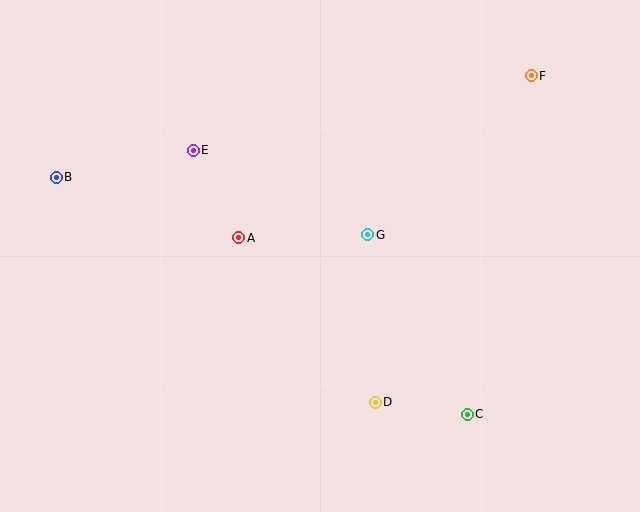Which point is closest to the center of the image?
Point G at (368, 235) is closest to the center.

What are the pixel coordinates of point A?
Point A is at (239, 238).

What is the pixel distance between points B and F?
The distance between B and F is 486 pixels.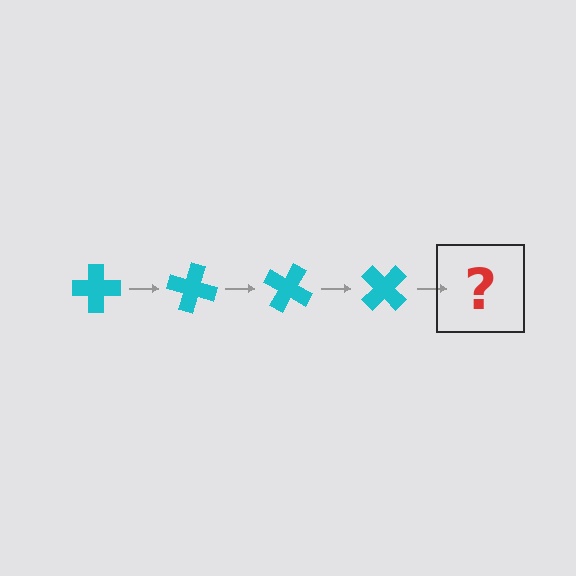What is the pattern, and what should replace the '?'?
The pattern is that the cross rotates 15 degrees each step. The '?' should be a cyan cross rotated 60 degrees.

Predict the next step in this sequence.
The next step is a cyan cross rotated 60 degrees.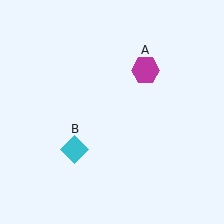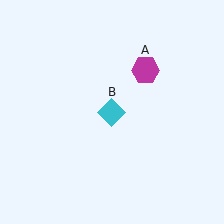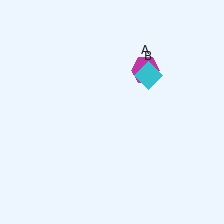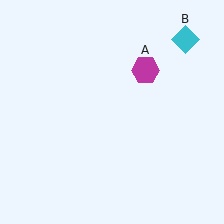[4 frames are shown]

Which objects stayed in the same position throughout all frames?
Magenta hexagon (object A) remained stationary.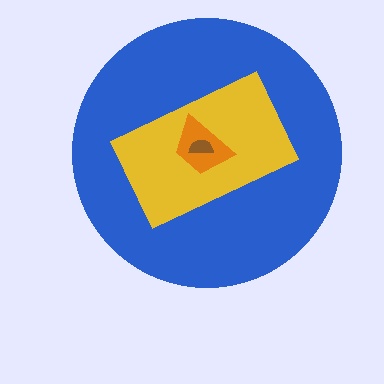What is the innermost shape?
The brown semicircle.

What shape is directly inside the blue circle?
The yellow rectangle.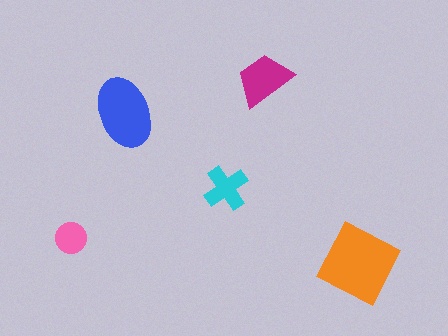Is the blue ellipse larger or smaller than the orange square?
Smaller.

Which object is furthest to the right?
The orange square is rightmost.